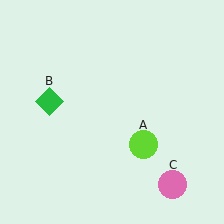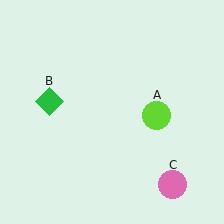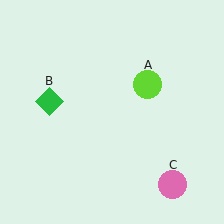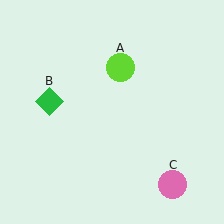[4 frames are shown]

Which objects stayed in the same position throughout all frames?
Green diamond (object B) and pink circle (object C) remained stationary.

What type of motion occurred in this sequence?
The lime circle (object A) rotated counterclockwise around the center of the scene.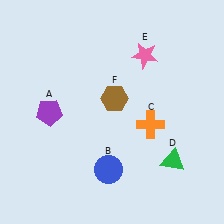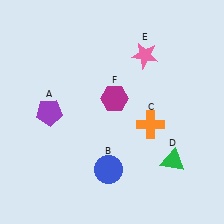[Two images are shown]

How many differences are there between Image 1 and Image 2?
There is 1 difference between the two images.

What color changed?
The hexagon (F) changed from brown in Image 1 to magenta in Image 2.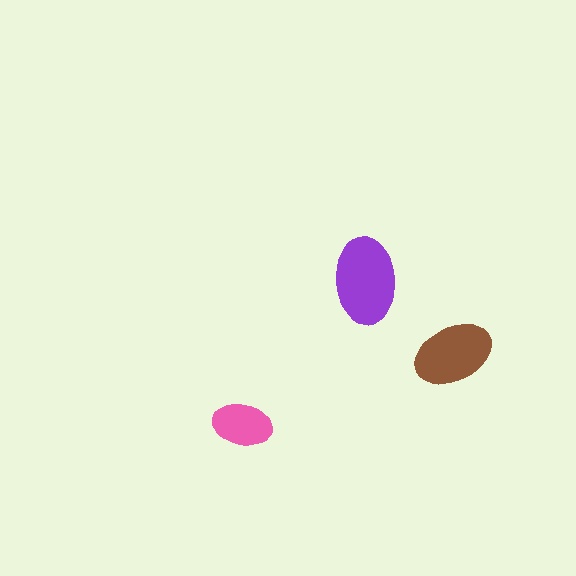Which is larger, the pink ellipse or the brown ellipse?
The brown one.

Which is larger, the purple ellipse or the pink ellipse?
The purple one.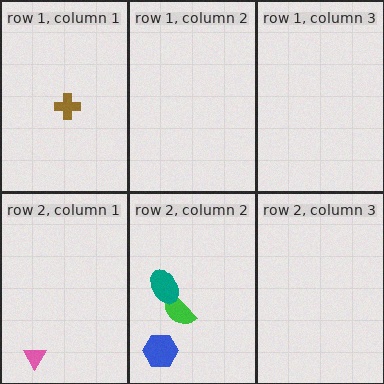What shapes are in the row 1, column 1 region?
The brown cross.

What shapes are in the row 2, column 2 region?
The blue hexagon, the green semicircle, the teal ellipse.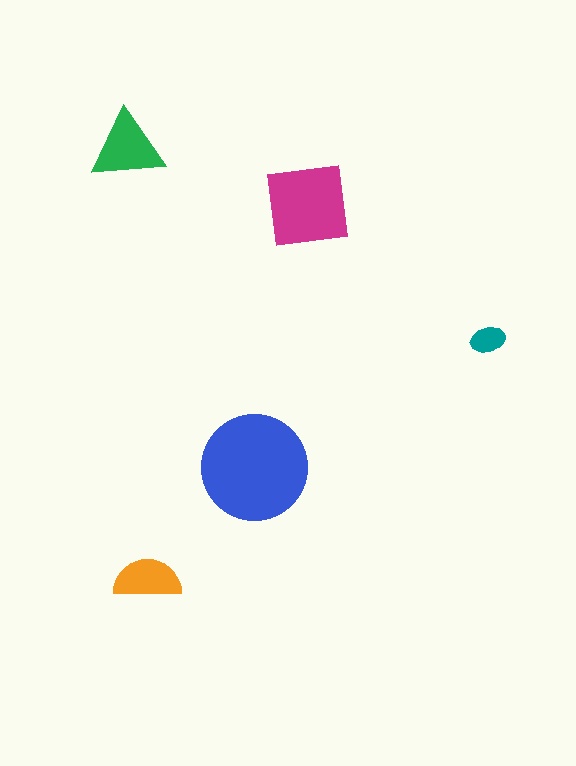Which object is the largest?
The blue circle.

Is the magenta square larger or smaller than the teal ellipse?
Larger.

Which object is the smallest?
The teal ellipse.